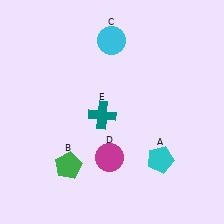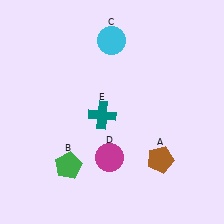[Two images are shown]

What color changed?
The pentagon (A) changed from cyan in Image 1 to brown in Image 2.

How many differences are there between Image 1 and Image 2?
There is 1 difference between the two images.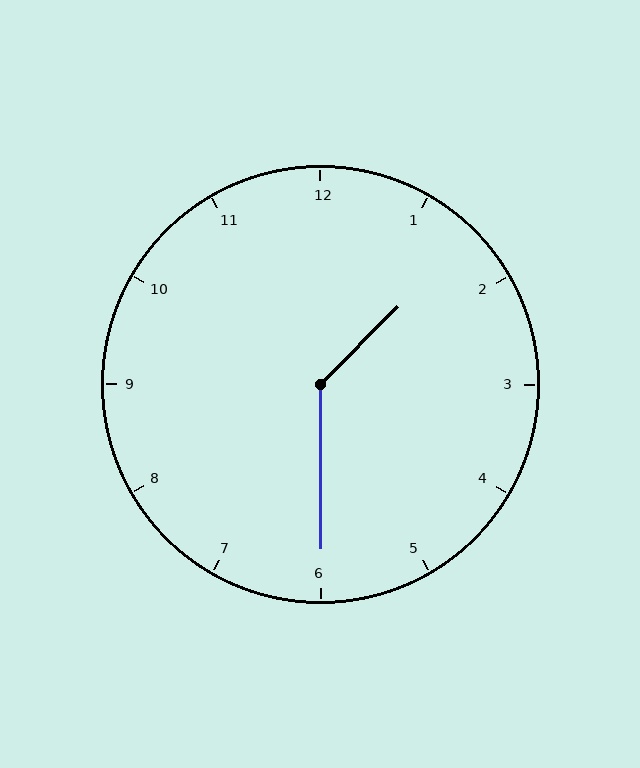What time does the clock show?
1:30.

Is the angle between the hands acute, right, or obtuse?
It is obtuse.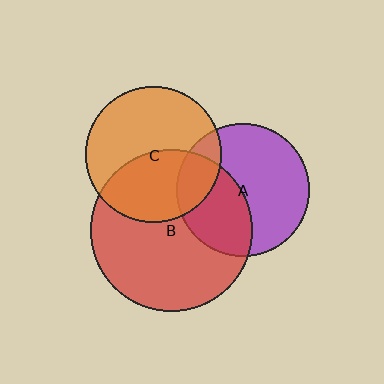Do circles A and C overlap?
Yes.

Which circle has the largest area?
Circle B (red).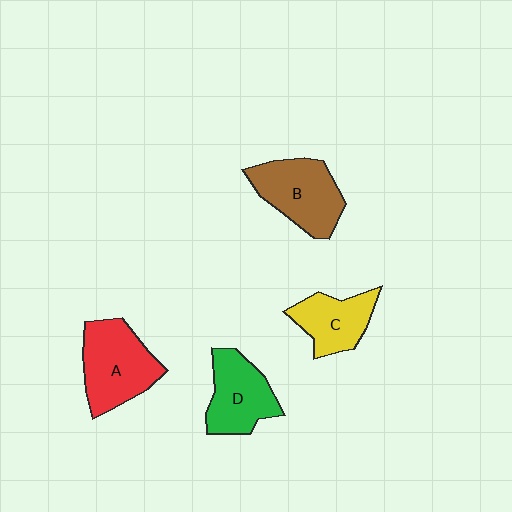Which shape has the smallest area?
Shape C (yellow).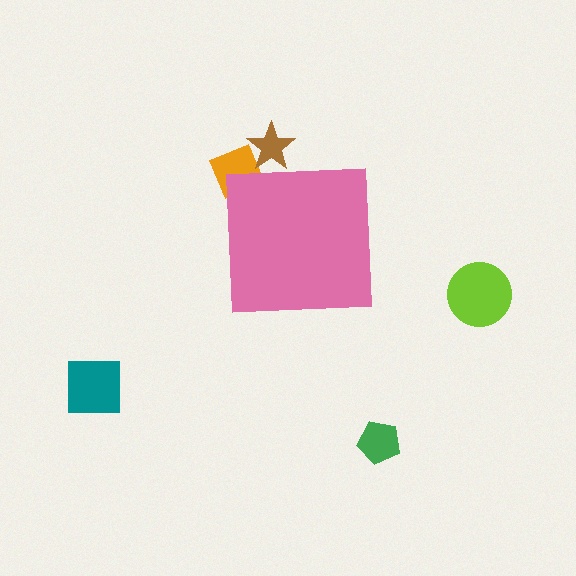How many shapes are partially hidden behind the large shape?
2 shapes are partially hidden.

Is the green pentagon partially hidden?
No, the green pentagon is fully visible.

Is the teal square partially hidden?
No, the teal square is fully visible.